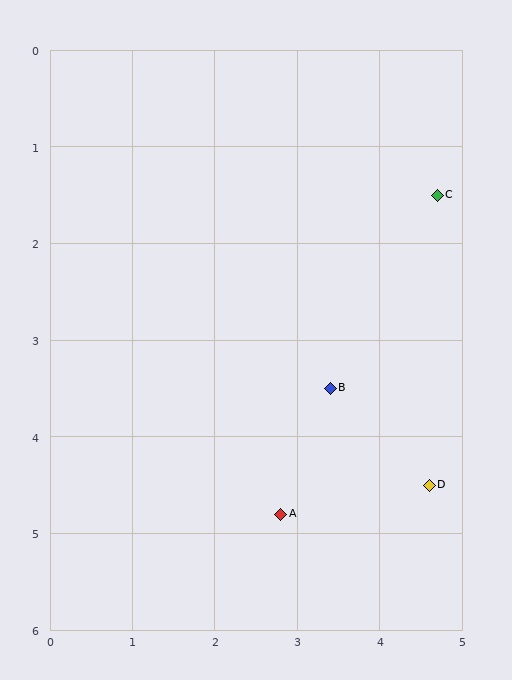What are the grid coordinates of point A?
Point A is at approximately (2.8, 4.8).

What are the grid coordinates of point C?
Point C is at approximately (4.7, 1.5).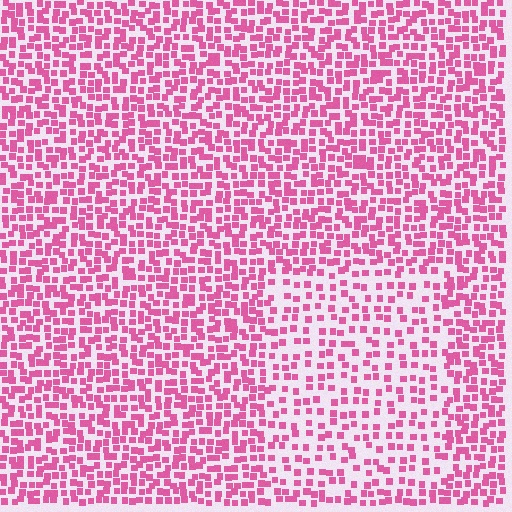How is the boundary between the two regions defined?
The boundary is defined by a change in element density (approximately 1.8x ratio). All elements are the same color, size, and shape.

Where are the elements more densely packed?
The elements are more densely packed outside the rectangle boundary.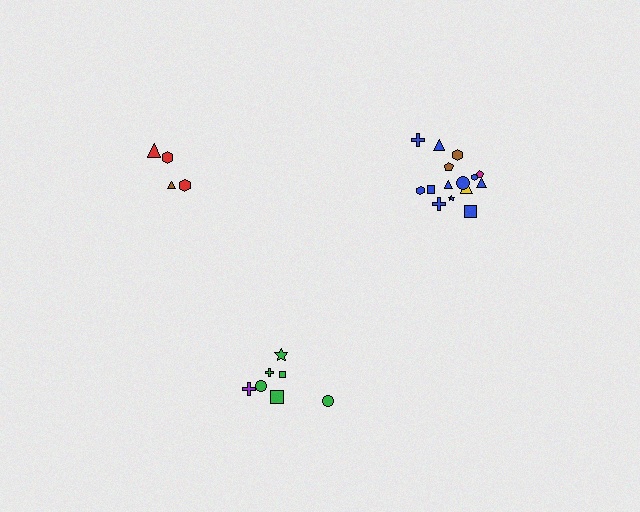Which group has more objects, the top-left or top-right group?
The top-right group.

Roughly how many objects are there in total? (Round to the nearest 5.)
Roughly 25 objects in total.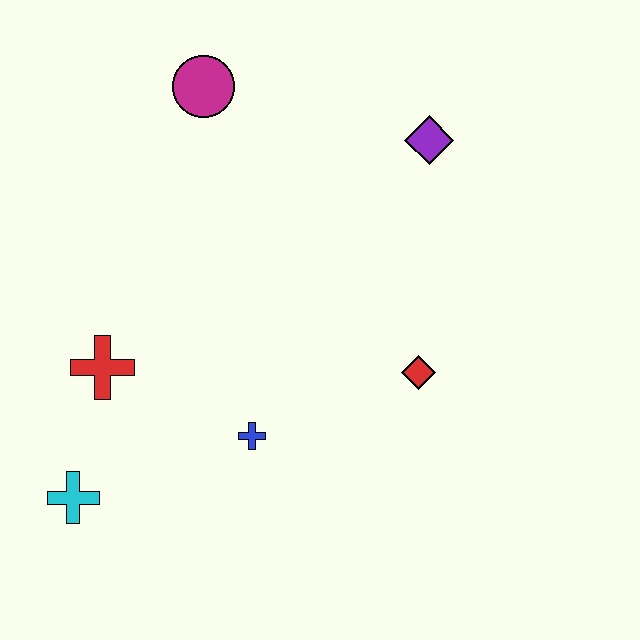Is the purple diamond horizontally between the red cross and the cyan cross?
No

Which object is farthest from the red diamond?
The cyan cross is farthest from the red diamond.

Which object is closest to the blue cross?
The red cross is closest to the blue cross.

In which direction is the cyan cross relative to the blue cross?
The cyan cross is to the left of the blue cross.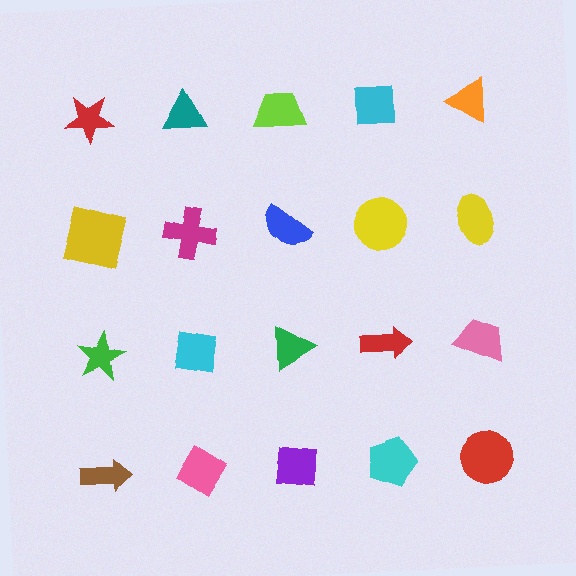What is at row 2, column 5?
A yellow ellipse.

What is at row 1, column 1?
A red star.